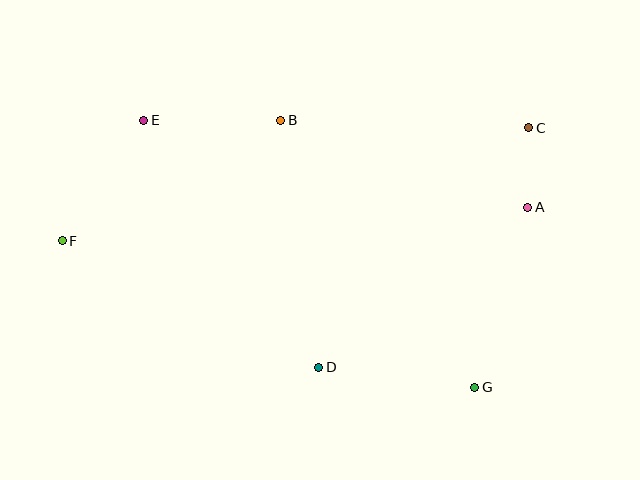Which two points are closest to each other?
Points A and C are closest to each other.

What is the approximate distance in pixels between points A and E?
The distance between A and E is approximately 394 pixels.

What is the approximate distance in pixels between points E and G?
The distance between E and G is approximately 425 pixels.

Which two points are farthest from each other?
Points C and F are farthest from each other.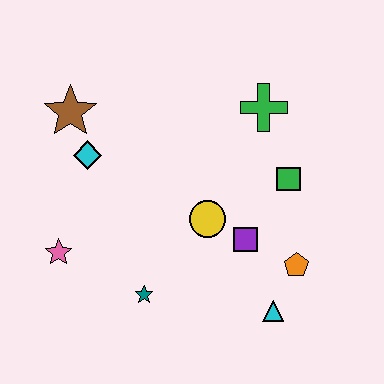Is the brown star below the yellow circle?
No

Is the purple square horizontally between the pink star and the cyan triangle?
Yes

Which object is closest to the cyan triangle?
The orange pentagon is closest to the cyan triangle.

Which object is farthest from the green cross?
The pink star is farthest from the green cross.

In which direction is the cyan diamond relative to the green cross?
The cyan diamond is to the left of the green cross.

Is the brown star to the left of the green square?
Yes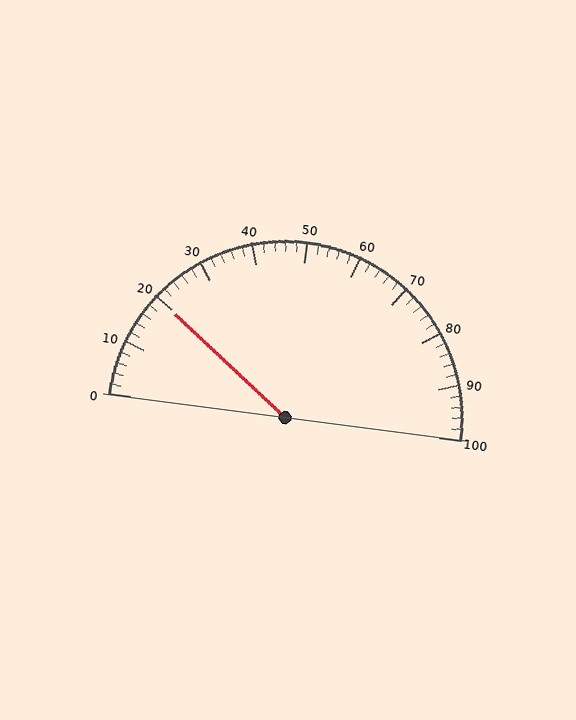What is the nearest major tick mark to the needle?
The nearest major tick mark is 20.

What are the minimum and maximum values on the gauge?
The gauge ranges from 0 to 100.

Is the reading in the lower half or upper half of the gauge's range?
The reading is in the lower half of the range (0 to 100).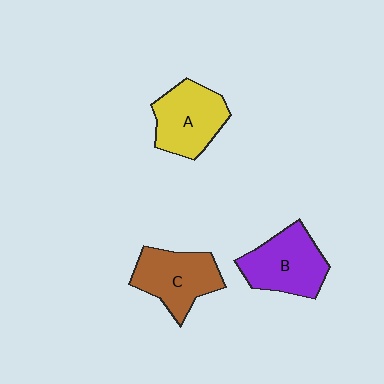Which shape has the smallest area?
Shape C (brown).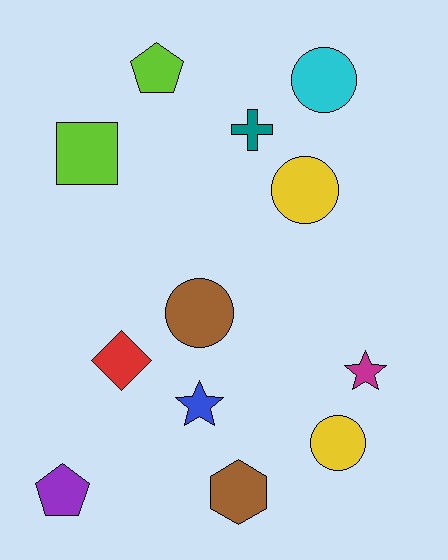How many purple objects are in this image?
There is 1 purple object.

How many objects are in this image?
There are 12 objects.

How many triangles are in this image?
There are no triangles.